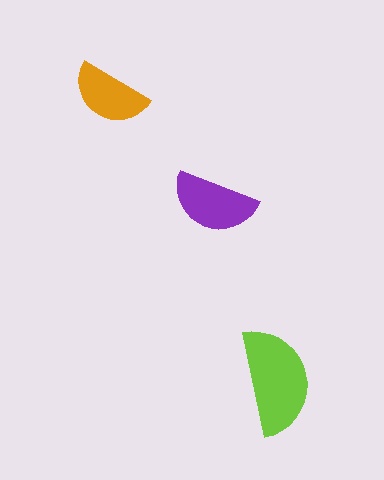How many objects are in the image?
There are 3 objects in the image.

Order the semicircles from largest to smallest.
the lime one, the purple one, the orange one.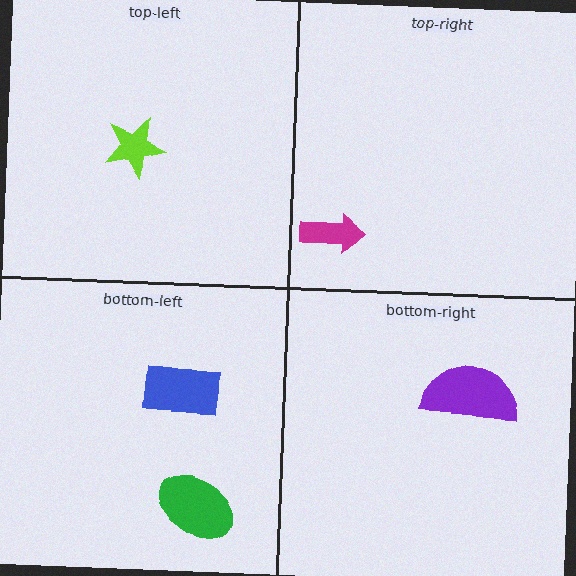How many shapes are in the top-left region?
1.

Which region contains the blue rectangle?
The bottom-left region.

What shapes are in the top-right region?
The magenta arrow.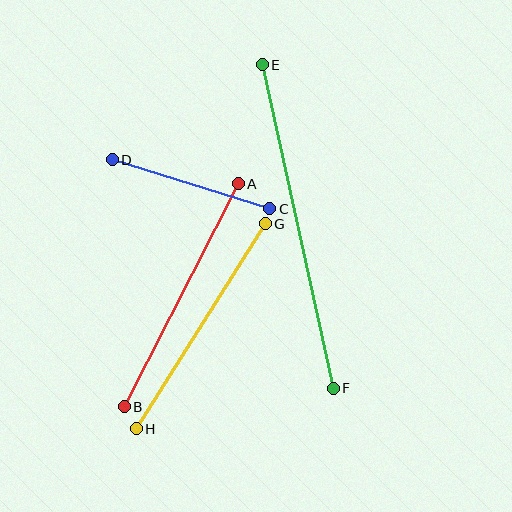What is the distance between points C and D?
The distance is approximately 165 pixels.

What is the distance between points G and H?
The distance is approximately 242 pixels.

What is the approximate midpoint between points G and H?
The midpoint is at approximately (201, 326) pixels.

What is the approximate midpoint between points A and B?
The midpoint is at approximately (181, 295) pixels.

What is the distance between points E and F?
The distance is approximately 331 pixels.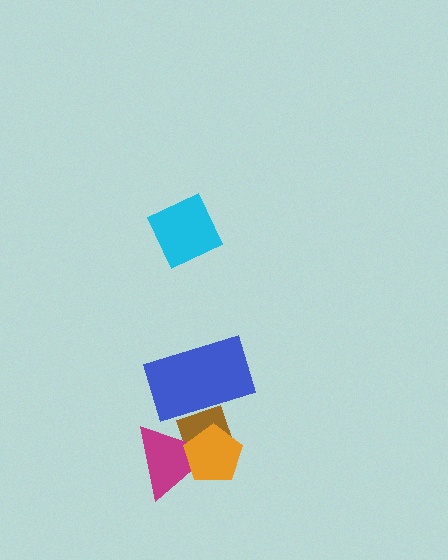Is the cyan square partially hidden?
No, no other shape covers it.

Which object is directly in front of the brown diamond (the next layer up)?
The magenta triangle is directly in front of the brown diamond.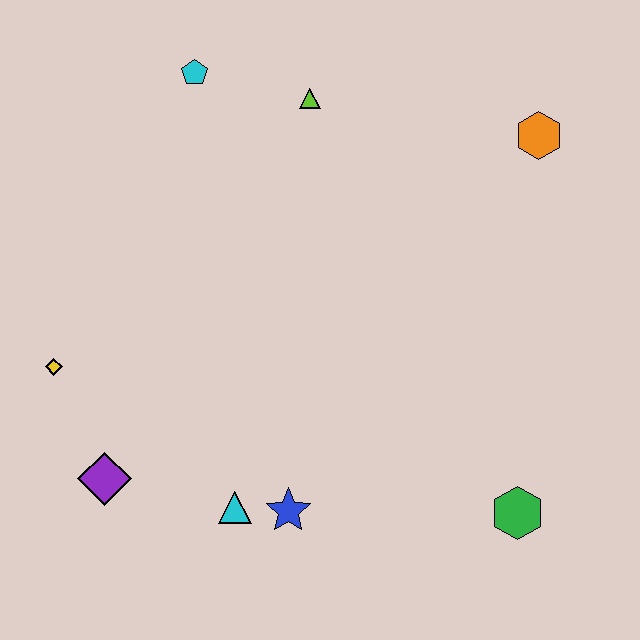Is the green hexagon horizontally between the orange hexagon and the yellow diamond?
Yes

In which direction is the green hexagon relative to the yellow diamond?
The green hexagon is to the right of the yellow diamond.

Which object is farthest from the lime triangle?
The green hexagon is farthest from the lime triangle.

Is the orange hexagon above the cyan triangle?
Yes